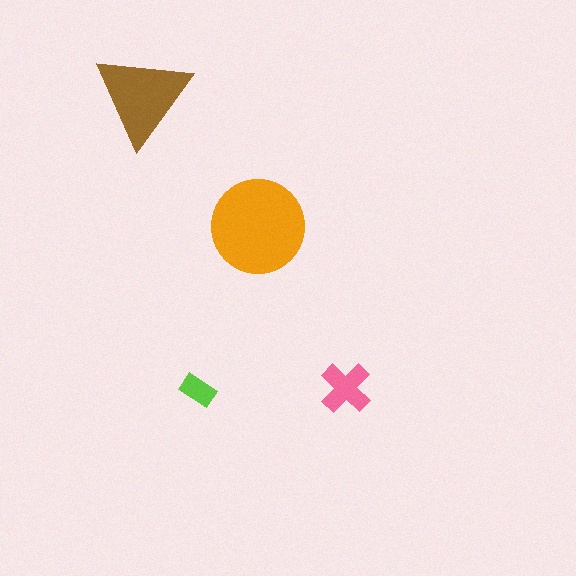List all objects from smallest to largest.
The lime rectangle, the pink cross, the brown triangle, the orange circle.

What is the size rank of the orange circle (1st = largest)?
1st.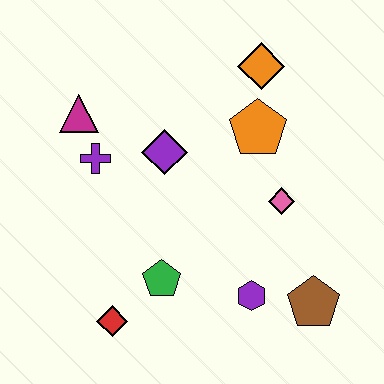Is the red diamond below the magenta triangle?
Yes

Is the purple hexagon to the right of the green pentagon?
Yes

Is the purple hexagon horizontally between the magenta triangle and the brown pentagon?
Yes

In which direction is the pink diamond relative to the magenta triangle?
The pink diamond is to the right of the magenta triangle.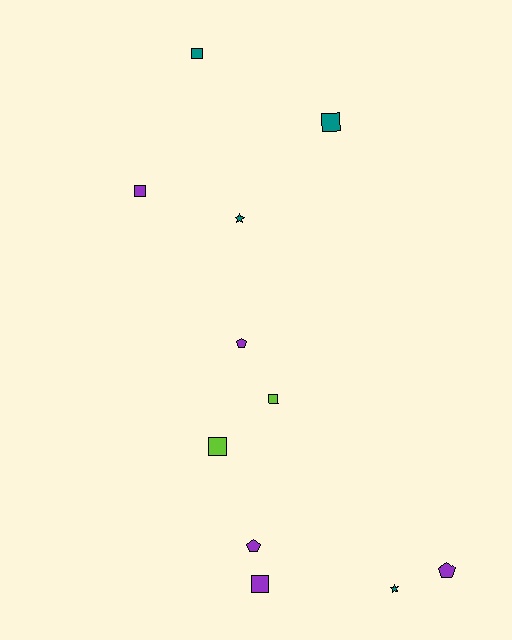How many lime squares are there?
There are 2 lime squares.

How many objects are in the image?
There are 11 objects.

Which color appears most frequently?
Purple, with 5 objects.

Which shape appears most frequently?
Square, with 6 objects.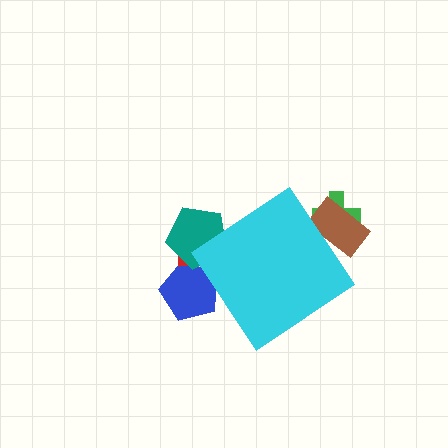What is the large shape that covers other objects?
A cyan diamond.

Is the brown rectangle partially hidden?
Yes, the brown rectangle is partially hidden behind the cyan diamond.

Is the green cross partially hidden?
Yes, the green cross is partially hidden behind the cyan diamond.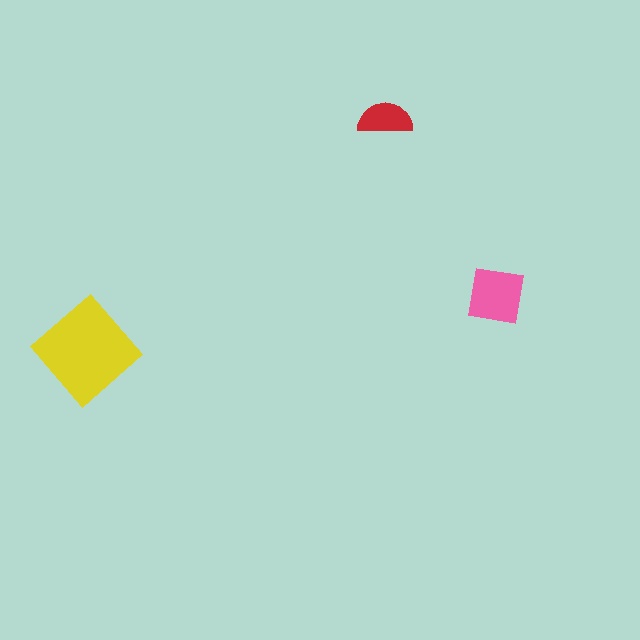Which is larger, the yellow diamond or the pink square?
The yellow diamond.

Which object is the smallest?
The red semicircle.